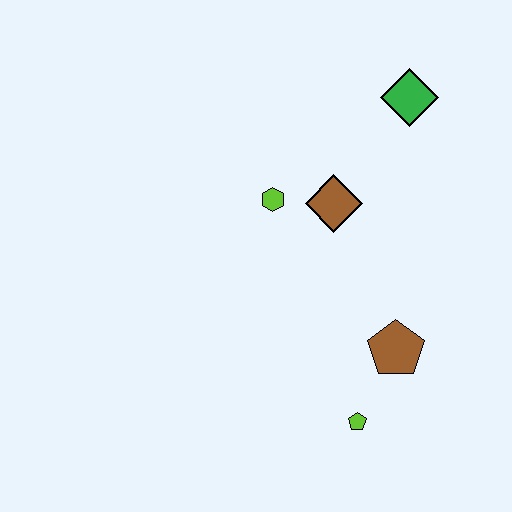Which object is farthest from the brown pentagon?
The green diamond is farthest from the brown pentagon.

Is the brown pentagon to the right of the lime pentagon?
Yes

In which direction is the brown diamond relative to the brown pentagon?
The brown diamond is above the brown pentagon.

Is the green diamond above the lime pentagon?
Yes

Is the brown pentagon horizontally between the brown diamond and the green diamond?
Yes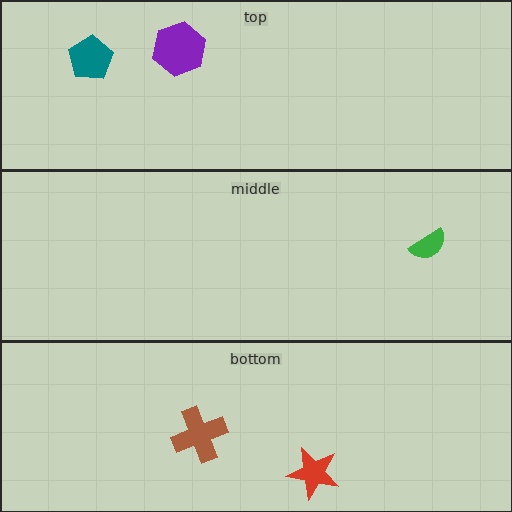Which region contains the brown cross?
The bottom region.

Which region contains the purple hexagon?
The top region.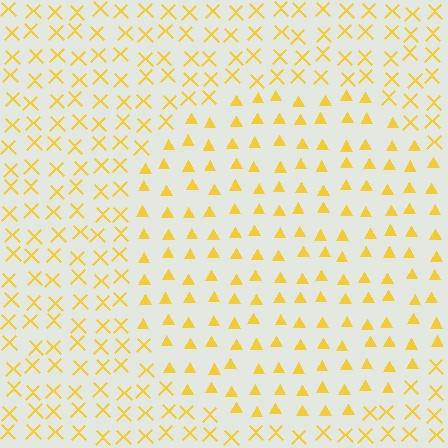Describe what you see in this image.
The image is filled with small yellow elements arranged in a uniform grid. A circle-shaped region contains triangles, while the surrounding area contains X marks. The boundary is defined purely by the change in element shape.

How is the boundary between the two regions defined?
The boundary is defined by a change in element shape: triangles inside vs. X marks outside. All elements share the same color and spacing.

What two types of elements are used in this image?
The image uses triangles inside the circle region and X marks outside it.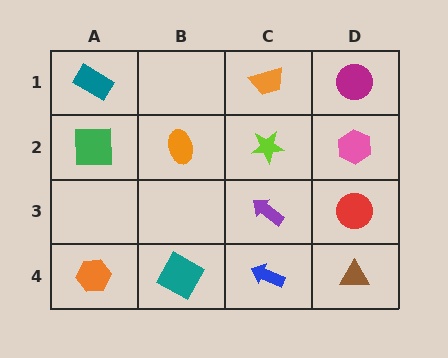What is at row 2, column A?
A green square.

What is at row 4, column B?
A teal square.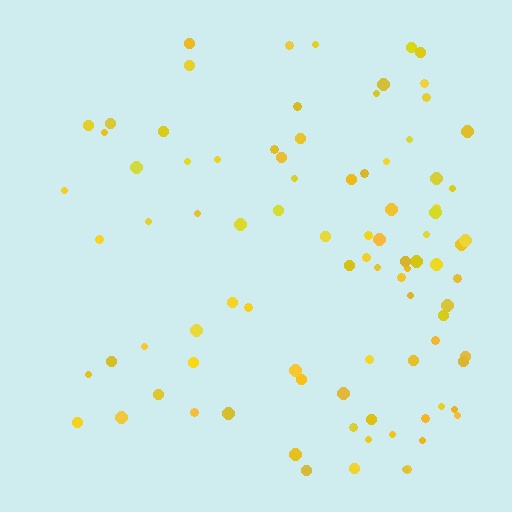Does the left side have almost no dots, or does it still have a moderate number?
Still a moderate number, just noticeably fewer than the right.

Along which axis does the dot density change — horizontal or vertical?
Horizontal.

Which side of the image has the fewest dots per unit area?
The left.